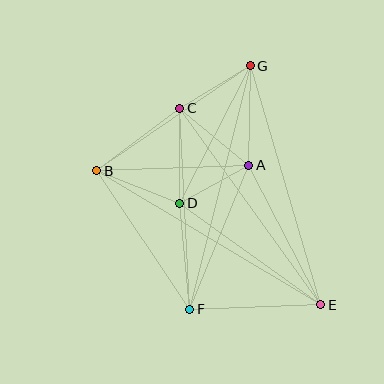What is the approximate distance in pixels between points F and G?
The distance between F and G is approximately 251 pixels.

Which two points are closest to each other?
Points A and D are closest to each other.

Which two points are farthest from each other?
Points B and E are farthest from each other.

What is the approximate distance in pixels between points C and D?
The distance between C and D is approximately 95 pixels.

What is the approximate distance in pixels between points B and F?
The distance between B and F is approximately 167 pixels.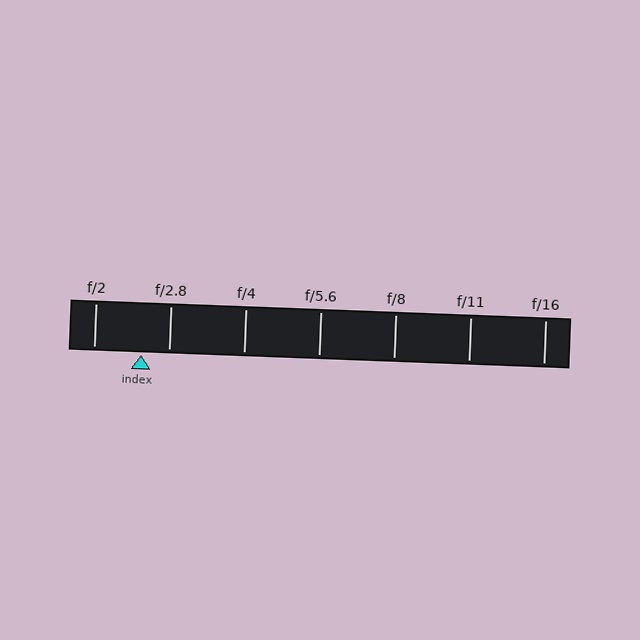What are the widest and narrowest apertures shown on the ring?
The widest aperture shown is f/2 and the narrowest is f/16.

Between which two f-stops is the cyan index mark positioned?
The index mark is between f/2 and f/2.8.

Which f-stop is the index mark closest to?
The index mark is closest to f/2.8.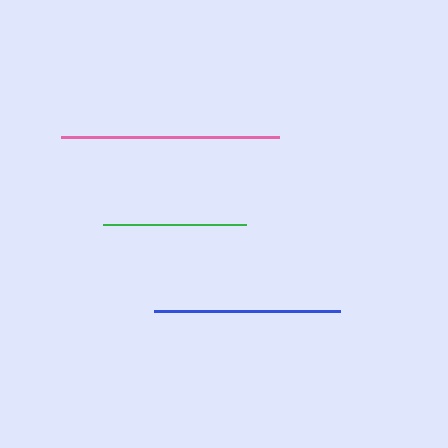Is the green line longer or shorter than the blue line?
The blue line is longer than the green line.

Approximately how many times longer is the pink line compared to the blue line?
The pink line is approximately 1.2 times the length of the blue line.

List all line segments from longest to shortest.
From longest to shortest: pink, blue, green.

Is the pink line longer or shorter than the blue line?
The pink line is longer than the blue line.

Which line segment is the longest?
The pink line is the longest at approximately 218 pixels.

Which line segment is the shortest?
The green line is the shortest at approximately 143 pixels.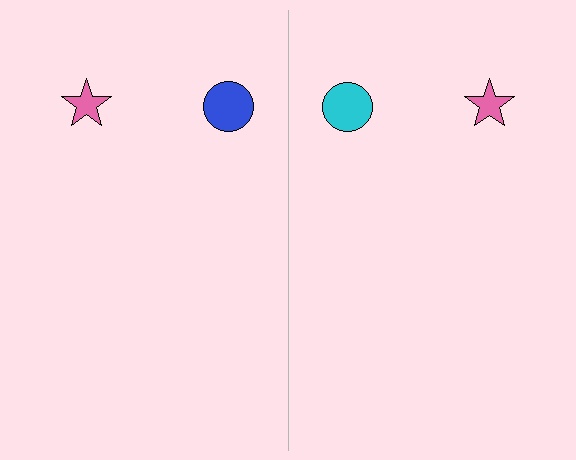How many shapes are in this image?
There are 4 shapes in this image.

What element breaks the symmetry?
The cyan circle on the right side breaks the symmetry — its mirror counterpart is blue.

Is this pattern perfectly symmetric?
No, the pattern is not perfectly symmetric. The cyan circle on the right side breaks the symmetry — its mirror counterpart is blue.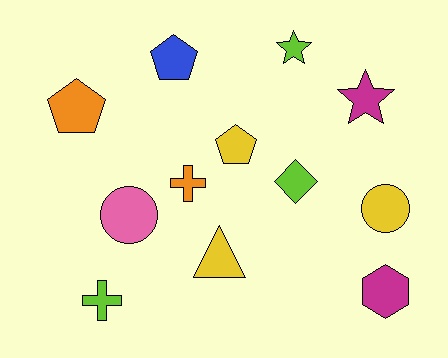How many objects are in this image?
There are 12 objects.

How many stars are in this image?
There are 2 stars.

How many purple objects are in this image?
There are no purple objects.